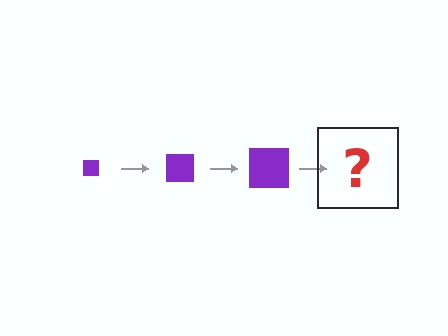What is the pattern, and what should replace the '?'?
The pattern is that the square gets progressively larger each step. The '?' should be a purple square, larger than the previous one.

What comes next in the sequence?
The next element should be a purple square, larger than the previous one.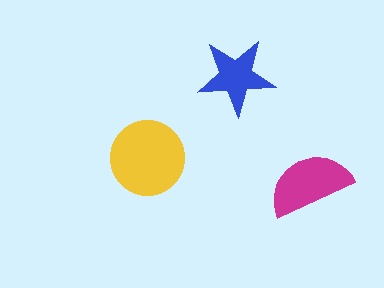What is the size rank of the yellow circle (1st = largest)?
1st.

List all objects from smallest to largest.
The blue star, the magenta semicircle, the yellow circle.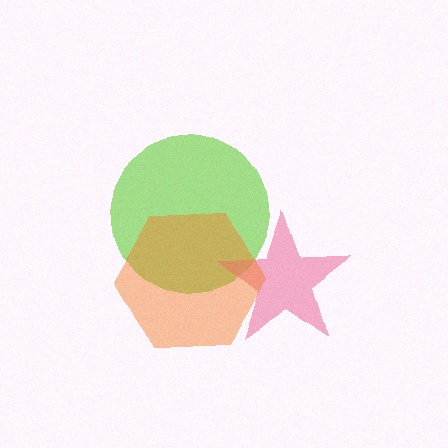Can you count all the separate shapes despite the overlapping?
Yes, there are 3 separate shapes.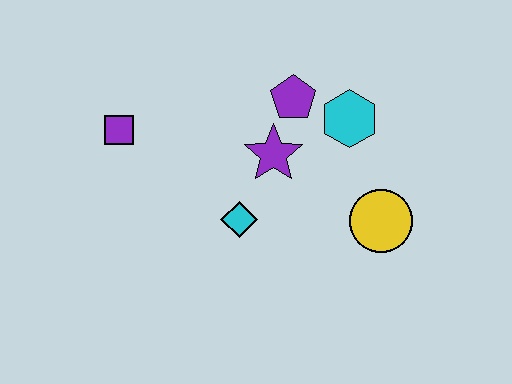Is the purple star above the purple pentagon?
No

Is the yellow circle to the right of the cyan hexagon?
Yes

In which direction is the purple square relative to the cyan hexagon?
The purple square is to the left of the cyan hexagon.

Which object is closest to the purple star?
The purple pentagon is closest to the purple star.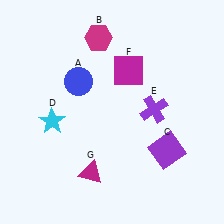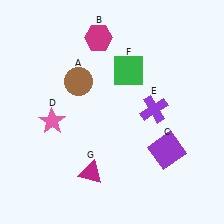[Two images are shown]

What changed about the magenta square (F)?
In Image 1, F is magenta. In Image 2, it changed to green.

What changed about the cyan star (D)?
In Image 1, D is cyan. In Image 2, it changed to pink.